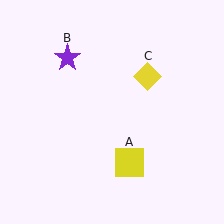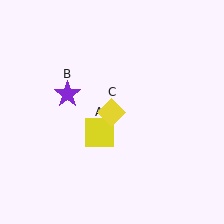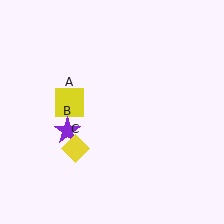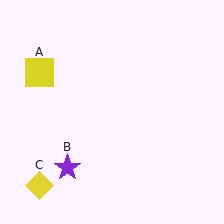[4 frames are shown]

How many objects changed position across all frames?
3 objects changed position: yellow square (object A), purple star (object B), yellow diamond (object C).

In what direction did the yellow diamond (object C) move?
The yellow diamond (object C) moved down and to the left.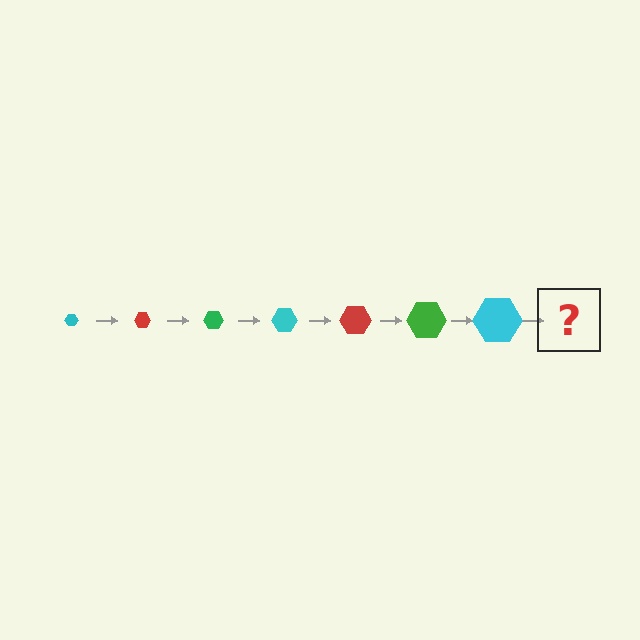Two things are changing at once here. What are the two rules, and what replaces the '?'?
The two rules are that the hexagon grows larger each step and the color cycles through cyan, red, and green. The '?' should be a red hexagon, larger than the previous one.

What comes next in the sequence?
The next element should be a red hexagon, larger than the previous one.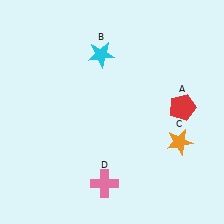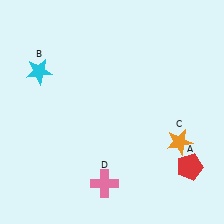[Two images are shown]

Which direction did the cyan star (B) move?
The cyan star (B) moved left.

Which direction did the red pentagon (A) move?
The red pentagon (A) moved down.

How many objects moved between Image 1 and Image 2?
2 objects moved between the two images.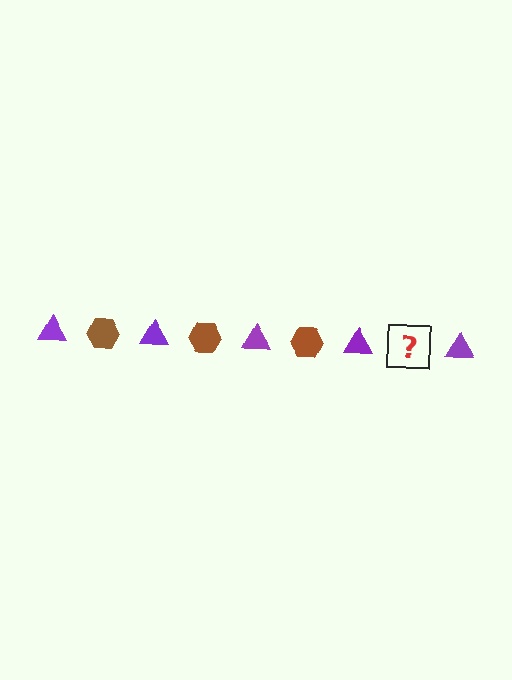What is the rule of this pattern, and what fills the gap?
The rule is that the pattern alternates between purple triangle and brown hexagon. The gap should be filled with a brown hexagon.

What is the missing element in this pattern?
The missing element is a brown hexagon.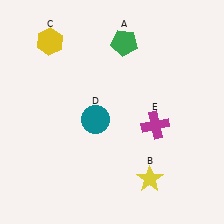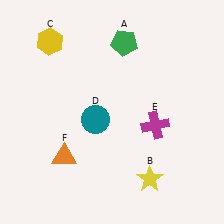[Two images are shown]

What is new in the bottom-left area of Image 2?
An orange triangle (F) was added in the bottom-left area of Image 2.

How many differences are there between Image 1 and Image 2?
There is 1 difference between the two images.